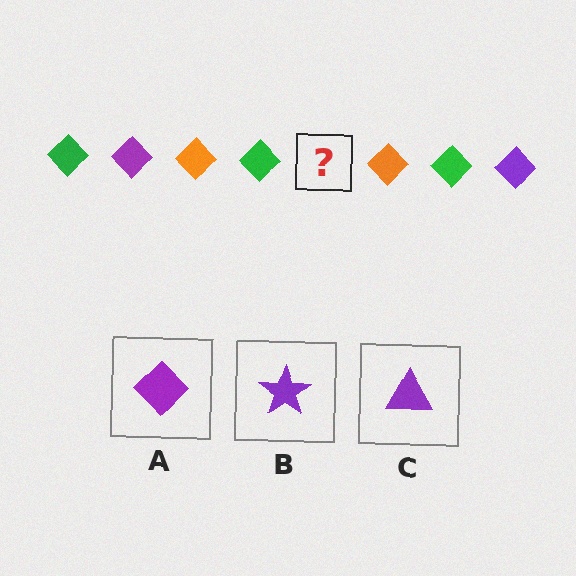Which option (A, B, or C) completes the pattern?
A.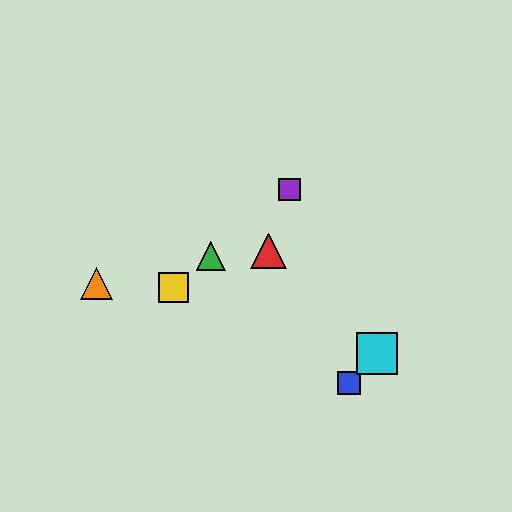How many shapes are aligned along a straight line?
3 shapes (the green triangle, the yellow square, the purple square) are aligned along a straight line.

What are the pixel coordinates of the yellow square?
The yellow square is at (173, 287).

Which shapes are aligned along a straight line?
The green triangle, the yellow square, the purple square are aligned along a straight line.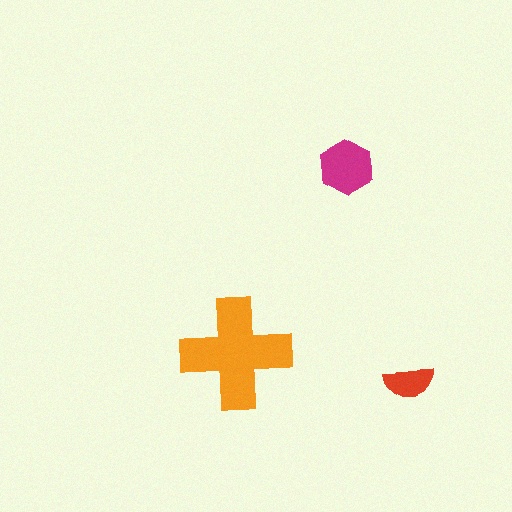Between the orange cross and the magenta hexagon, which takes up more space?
The orange cross.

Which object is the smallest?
The red semicircle.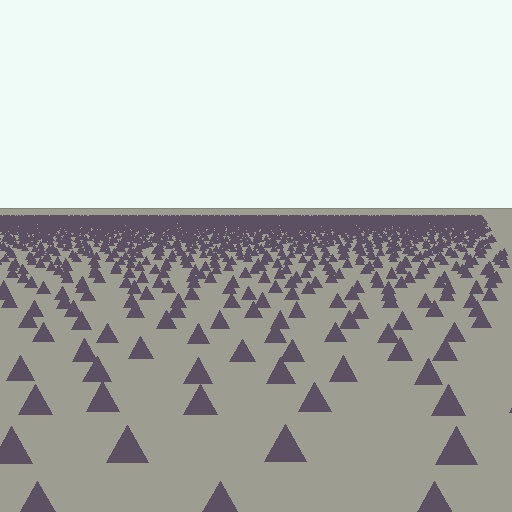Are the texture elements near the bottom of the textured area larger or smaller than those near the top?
Larger. Near the bottom, elements are closer to the viewer and appear at a bigger on-screen size.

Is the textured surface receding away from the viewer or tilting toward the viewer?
The surface is receding away from the viewer. Texture elements get smaller and denser toward the top.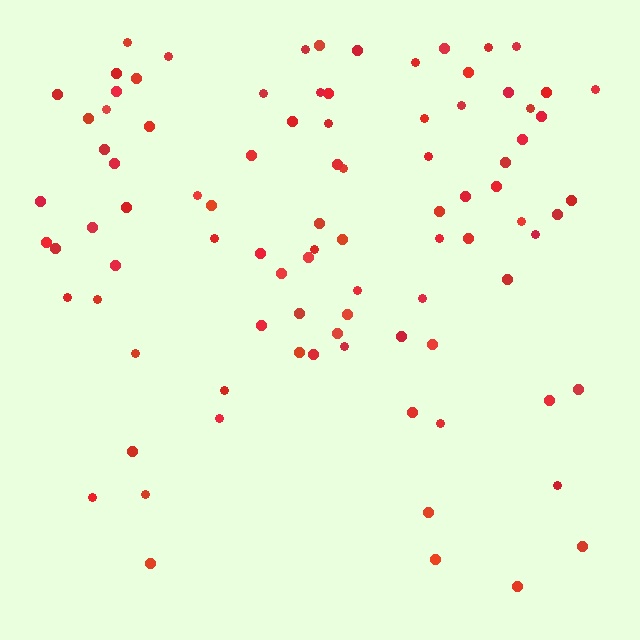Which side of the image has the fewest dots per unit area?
The bottom.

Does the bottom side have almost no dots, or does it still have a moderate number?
Still a moderate number, just noticeably fewer than the top.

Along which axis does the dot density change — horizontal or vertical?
Vertical.